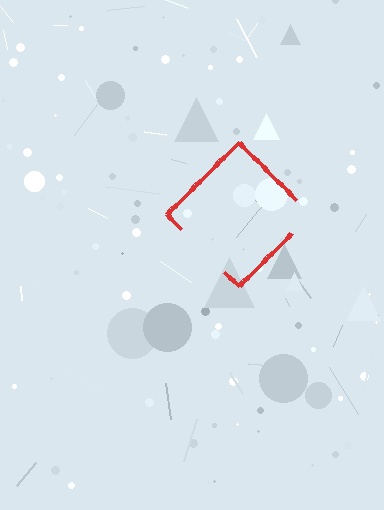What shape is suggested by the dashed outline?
The dashed outline suggests a diamond.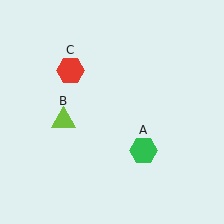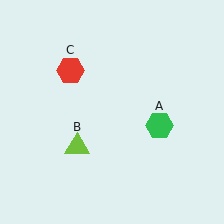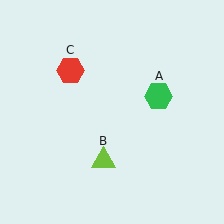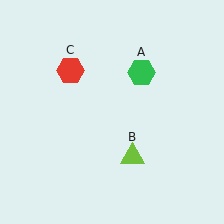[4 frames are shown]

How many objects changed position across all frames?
2 objects changed position: green hexagon (object A), lime triangle (object B).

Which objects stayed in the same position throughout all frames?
Red hexagon (object C) remained stationary.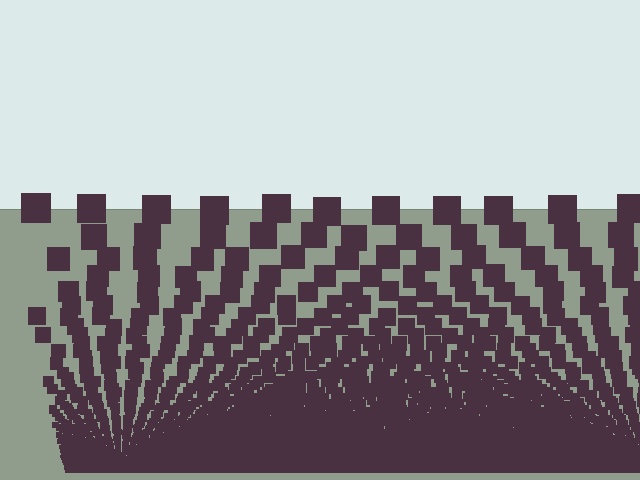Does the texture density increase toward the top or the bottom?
Density increases toward the bottom.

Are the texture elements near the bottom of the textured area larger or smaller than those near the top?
Smaller. The gradient is inverted — elements near the bottom are smaller and denser.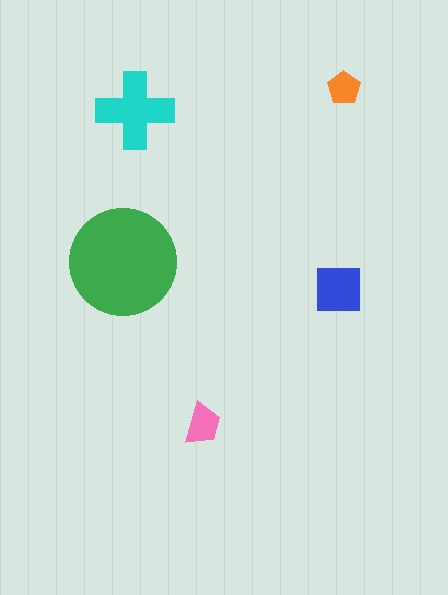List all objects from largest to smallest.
The green circle, the cyan cross, the blue square, the pink trapezoid, the orange pentagon.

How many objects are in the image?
There are 5 objects in the image.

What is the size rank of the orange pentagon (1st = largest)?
5th.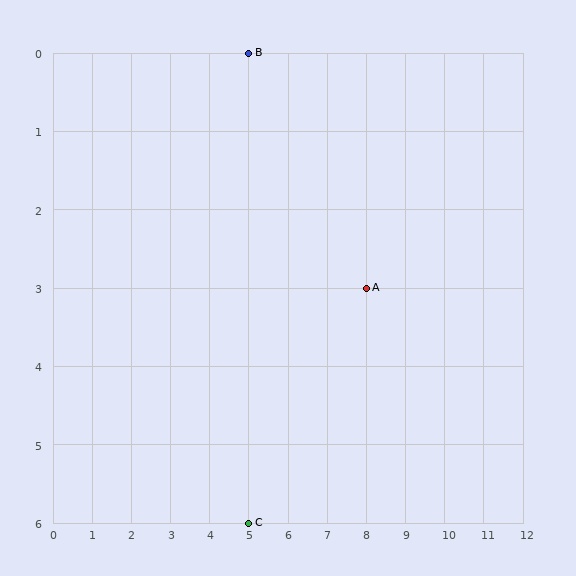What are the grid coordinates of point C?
Point C is at grid coordinates (5, 6).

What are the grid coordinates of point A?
Point A is at grid coordinates (8, 3).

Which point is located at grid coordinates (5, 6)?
Point C is at (5, 6).